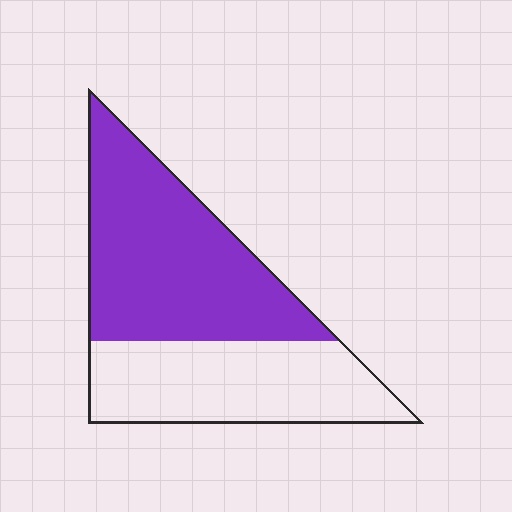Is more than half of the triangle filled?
Yes.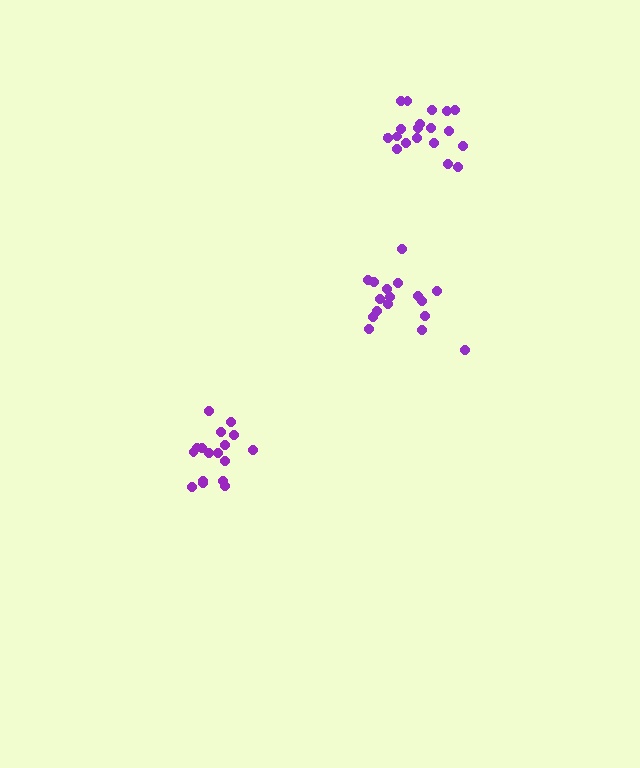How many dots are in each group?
Group 1: 17 dots, Group 2: 17 dots, Group 3: 20 dots (54 total).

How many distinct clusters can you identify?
There are 3 distinct clusters.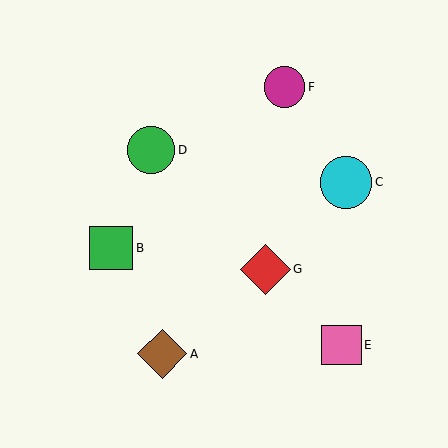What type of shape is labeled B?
Shape B is a green square.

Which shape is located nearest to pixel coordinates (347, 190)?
The cyan circle (labeled C) at (346, 182) is nearest to that location.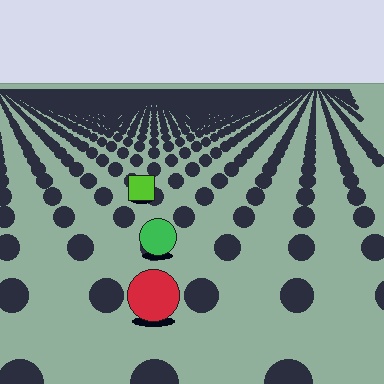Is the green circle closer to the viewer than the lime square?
Yes. The green circle is closer — you can tell from the texture gradient: the ground texture is coarser near it.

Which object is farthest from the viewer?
The lime square is farthest from the viewer. It appears smaller and the ground texture around it is denser.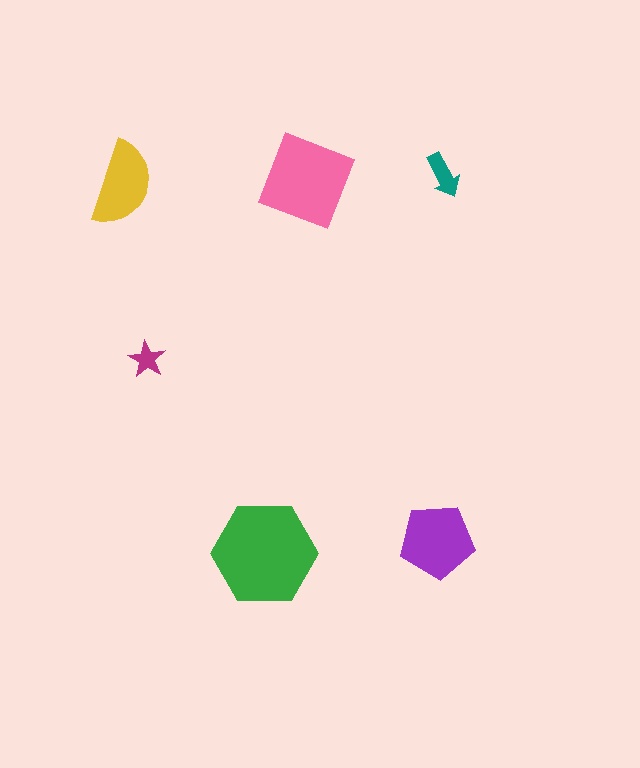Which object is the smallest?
The magenta star.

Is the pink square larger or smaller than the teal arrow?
Larger.